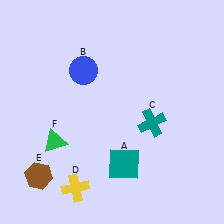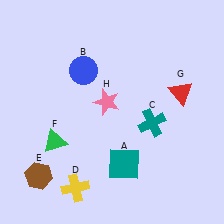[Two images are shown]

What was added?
A red triangle (G), a pink star (H) were added in Image 2.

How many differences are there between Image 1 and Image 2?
There are 2 differences between the two images.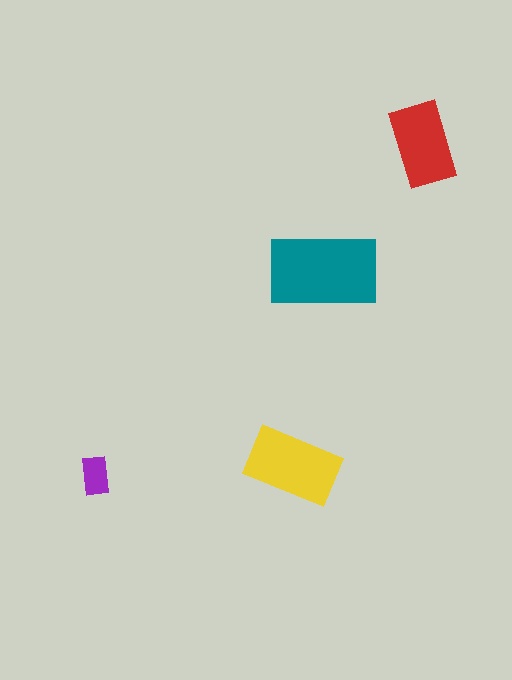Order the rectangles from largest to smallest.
the teal one, the yellow one, the red one, the purple one.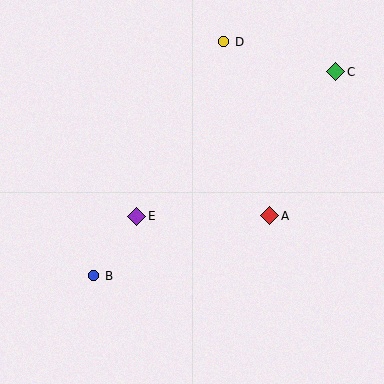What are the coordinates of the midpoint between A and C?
The midpoint between A and C is at (303, 144).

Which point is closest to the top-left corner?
Point D is closest to the top-left corner.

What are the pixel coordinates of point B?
Point B is at (94, 276).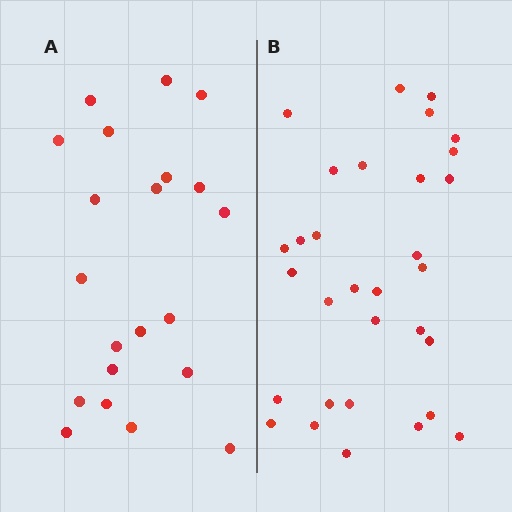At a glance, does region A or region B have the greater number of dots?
Region B (the right region) has more dots.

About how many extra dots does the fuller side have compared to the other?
Region B has roughly 10 or so more dots than region A.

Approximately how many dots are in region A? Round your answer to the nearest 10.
About 20 dots. (The exact count is 21, which rounds to 20.)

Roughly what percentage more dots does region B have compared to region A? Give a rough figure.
About 50% more.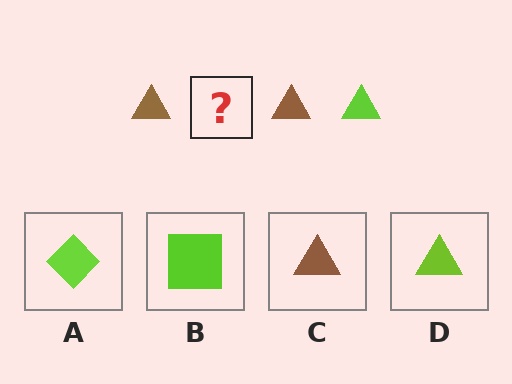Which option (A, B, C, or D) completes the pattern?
D.